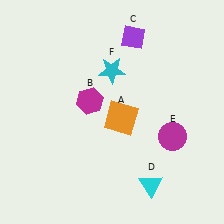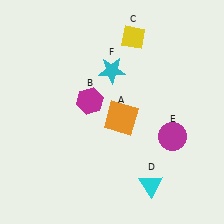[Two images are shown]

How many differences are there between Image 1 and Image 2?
There is 1 difference between the two images.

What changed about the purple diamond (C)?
In Image 1, C is purple. In Image 2, it changed to yellow.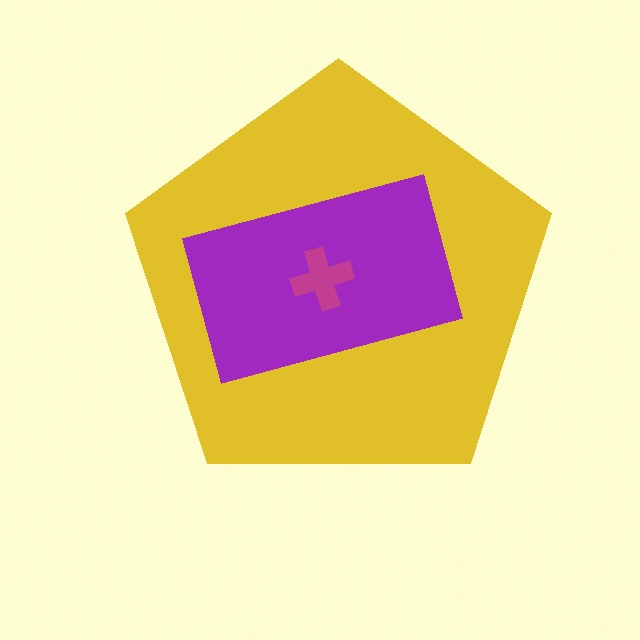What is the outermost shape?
The yellow pentagon.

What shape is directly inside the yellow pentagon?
The purple rectangle.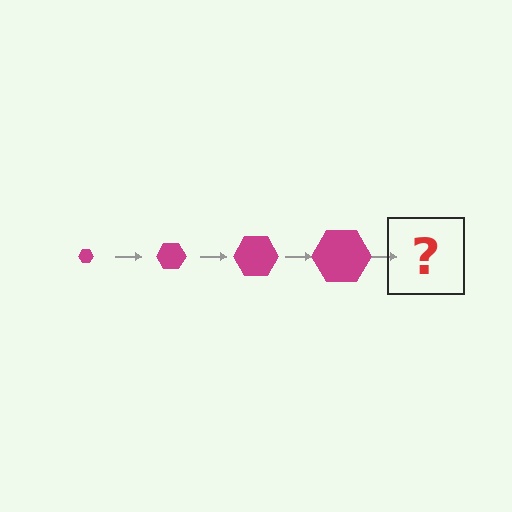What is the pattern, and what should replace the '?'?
The pattern is that the hexagon gets progressively larger each step. The '?' should be a magenta hexagon, larger than the previous one.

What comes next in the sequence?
The next element should be a magenta hexagon, larger than the previous one.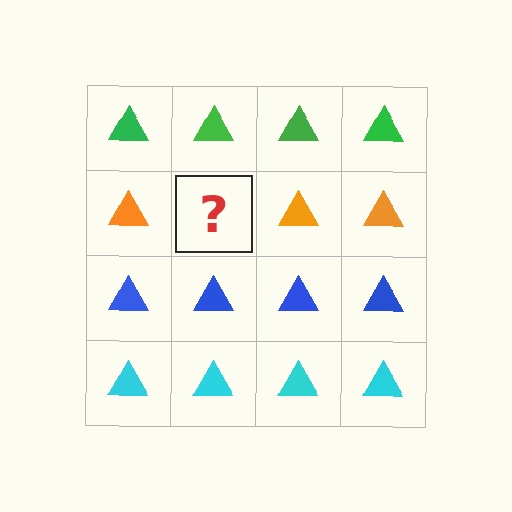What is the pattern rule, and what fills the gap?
The rule is that each row has a consistent color. The gap should be filled with an orange triangle.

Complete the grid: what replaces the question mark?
The question mark should be replaced with an orange triangle.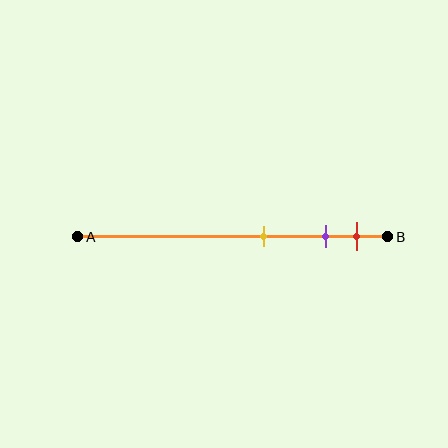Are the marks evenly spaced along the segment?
No, the marks are not evenly spaced.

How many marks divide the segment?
There are 3 marks dividing the segment.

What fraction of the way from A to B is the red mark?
The red mark is approximately 90% (0.9) of the way from A to B.